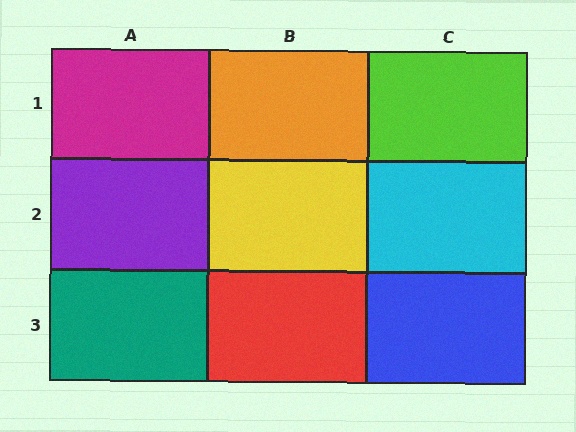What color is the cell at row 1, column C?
Lime.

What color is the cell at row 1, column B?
Orange.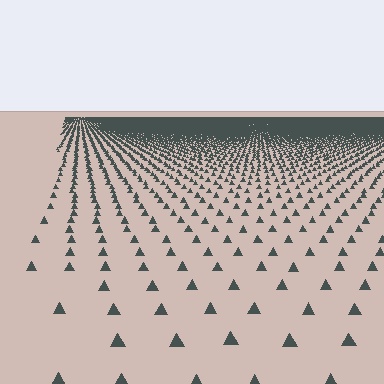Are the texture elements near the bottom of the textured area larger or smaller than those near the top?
Larger. Near the bottom, elements are closer to the viewer and appear at a bigger on-screen size.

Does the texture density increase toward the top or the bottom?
Density increases toward the top.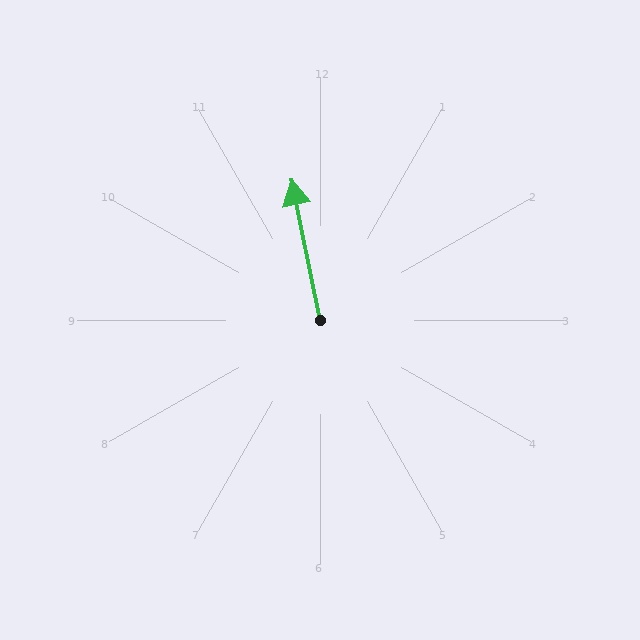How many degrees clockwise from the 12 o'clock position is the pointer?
Approximately 349 degrees.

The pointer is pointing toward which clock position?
Roughly 12 o'clock.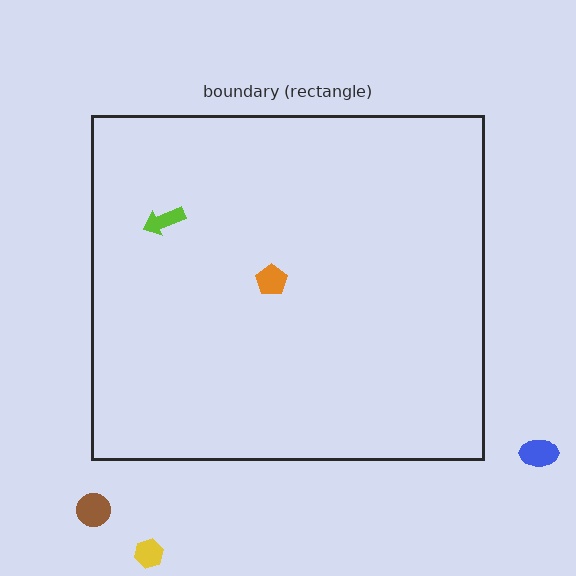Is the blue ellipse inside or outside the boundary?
Outside.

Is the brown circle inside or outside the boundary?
Outside.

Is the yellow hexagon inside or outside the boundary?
Outside.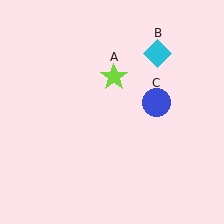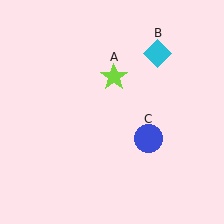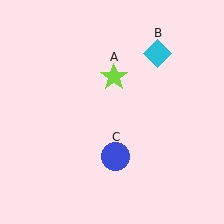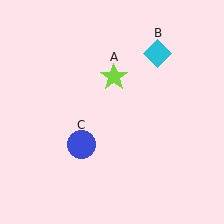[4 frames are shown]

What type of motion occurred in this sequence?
The blue circle (object C) rotated clockwise around the center of the scene.